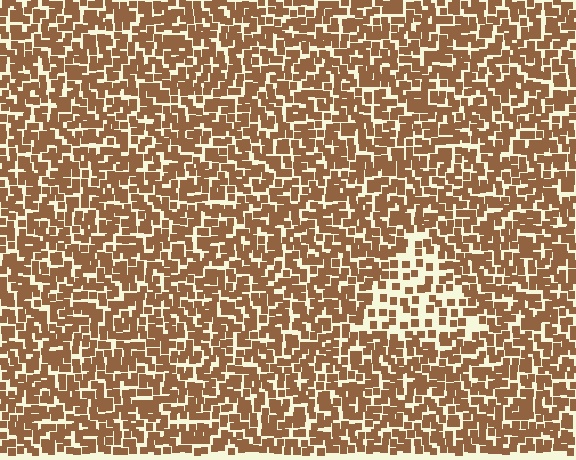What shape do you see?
I see a triangle.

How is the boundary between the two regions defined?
The boundary is defined by a change in element density (approximately 2.1x ratio). All elements are the same color, size, and shape.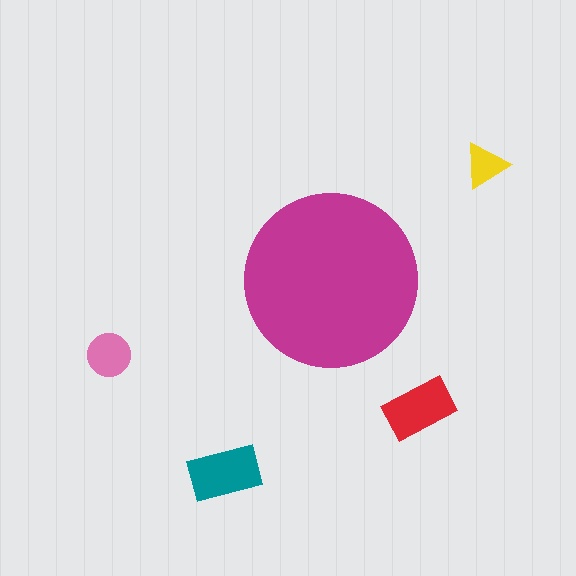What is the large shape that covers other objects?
A magenta circle.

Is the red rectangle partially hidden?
No, the red rectangle is fully visible.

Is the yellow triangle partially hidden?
No, the yellow triangle is fully visible.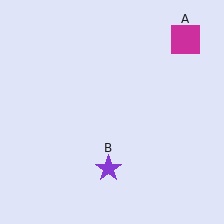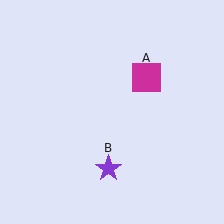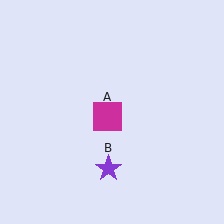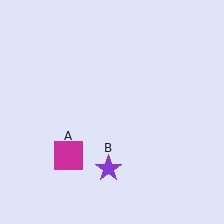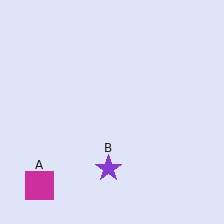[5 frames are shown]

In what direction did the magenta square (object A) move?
The magenta square (object A) moved down and to the left.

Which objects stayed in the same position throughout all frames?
Purple star (object B) remained stationary.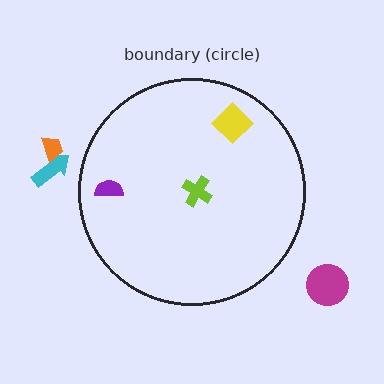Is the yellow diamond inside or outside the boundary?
Inside.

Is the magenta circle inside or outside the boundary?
Outside.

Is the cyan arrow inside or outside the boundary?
Outside.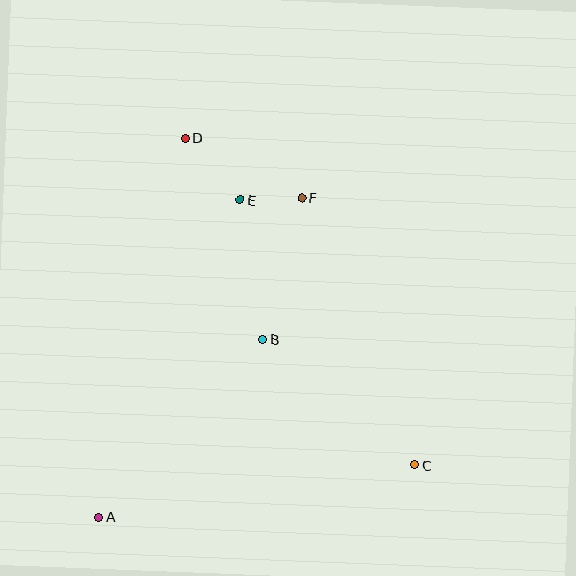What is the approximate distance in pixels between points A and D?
The distance between A and D is approximately 389 pixels.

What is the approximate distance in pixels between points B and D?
The distance between B and D is approximately 216 pixels.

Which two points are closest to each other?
Points E and F are closest to each other.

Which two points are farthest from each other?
Points C and D are farthest from each other.